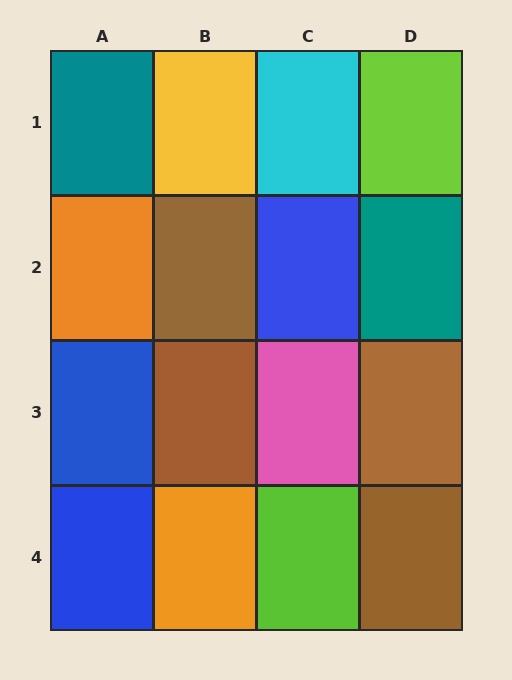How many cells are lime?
2 cells are lime.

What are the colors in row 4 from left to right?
Blue, orange, lime, brown.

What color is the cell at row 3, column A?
Blue.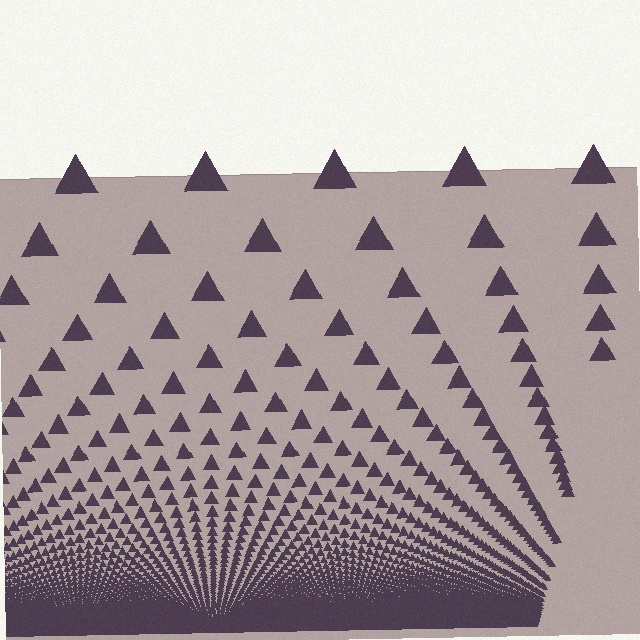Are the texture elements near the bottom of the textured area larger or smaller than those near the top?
Smaller. The gradient is inverted — elements near the bottom are smaller and denser.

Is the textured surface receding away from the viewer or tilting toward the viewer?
The surface appears to tilt toward the viewer. Texture elements get larger and sparser toward the top.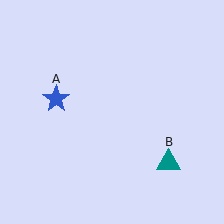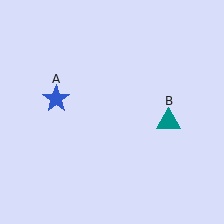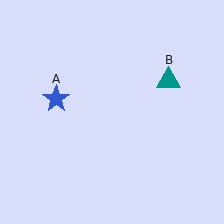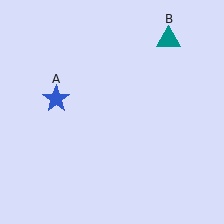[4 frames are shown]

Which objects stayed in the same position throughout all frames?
Blue star (object A) remained stationary.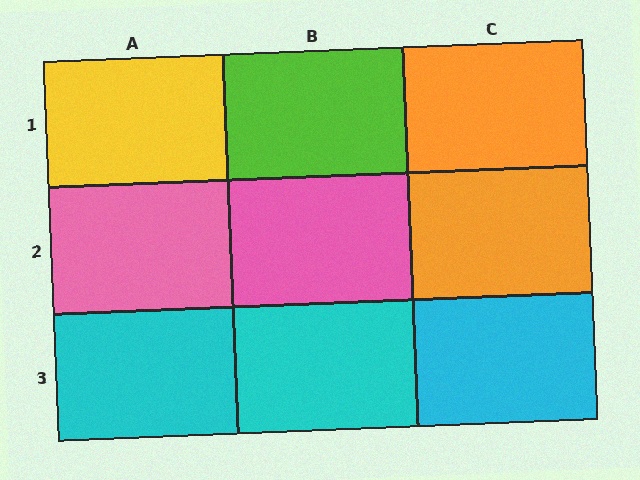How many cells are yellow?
1 cell is yellow.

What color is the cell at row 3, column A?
Cyan.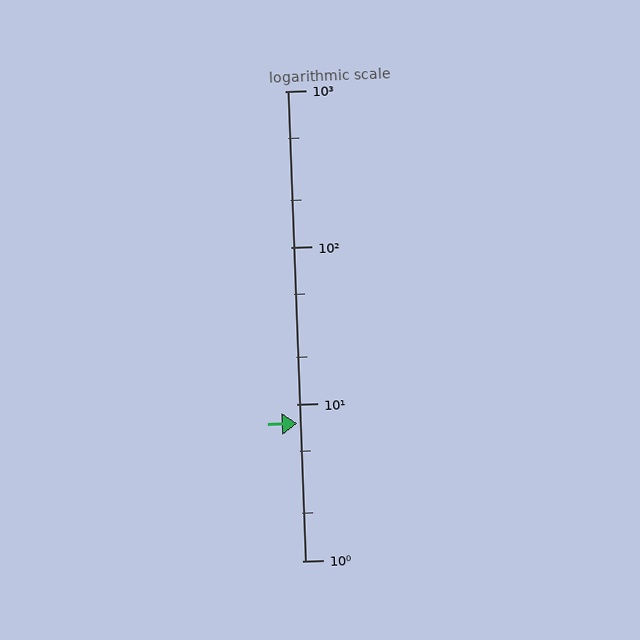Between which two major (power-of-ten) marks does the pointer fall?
The pointer is between 1 and 10.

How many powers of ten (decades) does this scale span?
The scale spans 3 decades, from 1 to 1000.